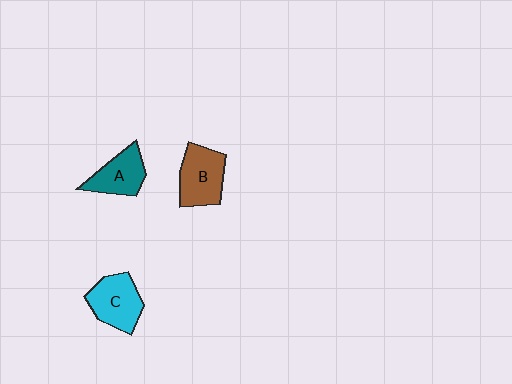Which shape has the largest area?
Shape B (brown).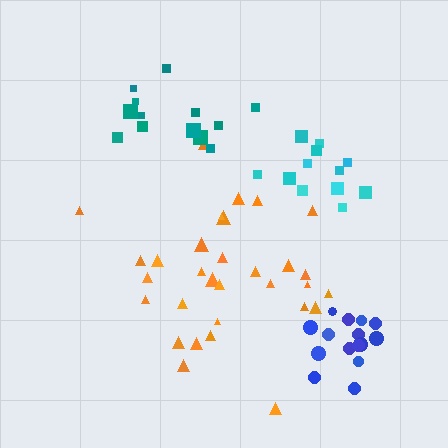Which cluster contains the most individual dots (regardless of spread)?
Orange (31).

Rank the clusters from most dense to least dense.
blue, cyan, teal, orange.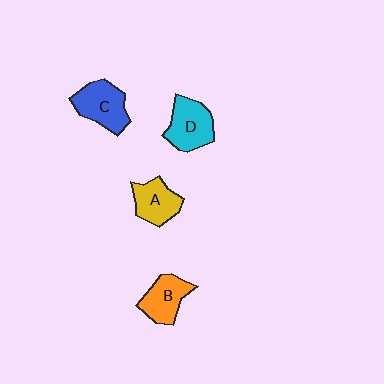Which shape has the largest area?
Shape C (blue).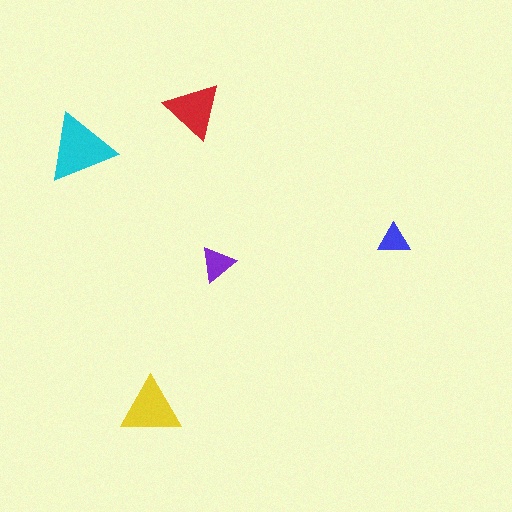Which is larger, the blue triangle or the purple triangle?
The purple one.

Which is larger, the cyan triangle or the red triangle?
The cyan one.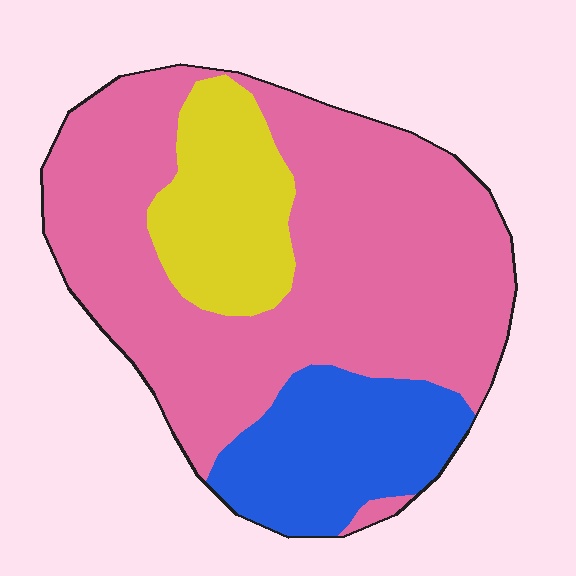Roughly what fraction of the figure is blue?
Blue covers 19% of the figure.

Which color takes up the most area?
Pink, at roughly 65%.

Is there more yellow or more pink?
Pink.